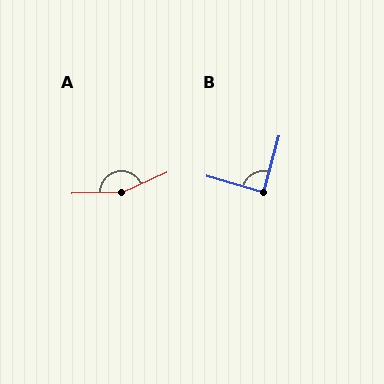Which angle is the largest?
A, at approximately 158 degrees.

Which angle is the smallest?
B, at approximately 89 degrees.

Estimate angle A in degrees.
Approximately 158 degrees.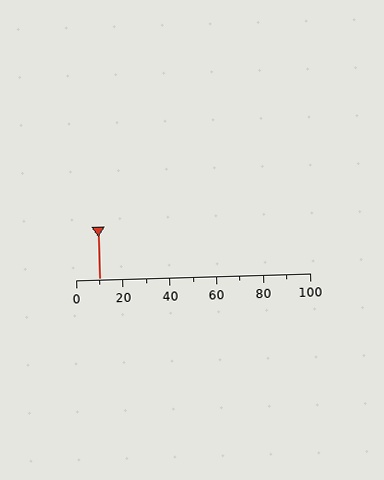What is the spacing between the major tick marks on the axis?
The major ticks are spaced 20 apart.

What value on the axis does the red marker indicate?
The marker indicates approximately 10.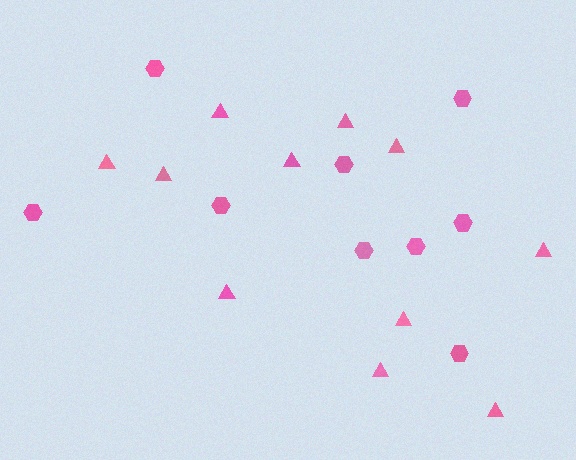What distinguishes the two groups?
There are 2 groups: one group of hexagons (9) and one group of triangles (11).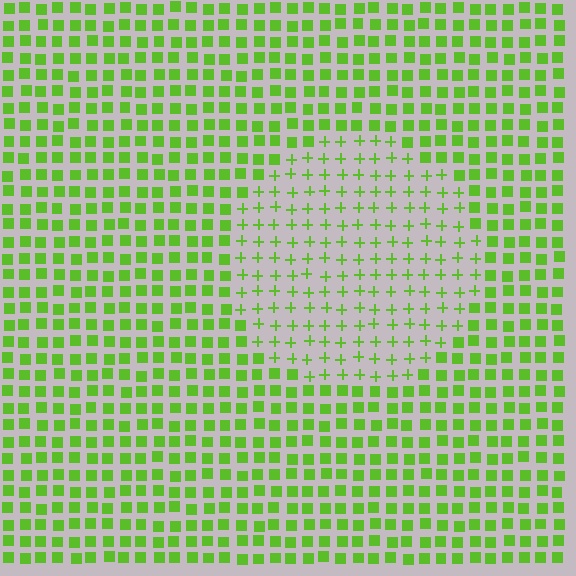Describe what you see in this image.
The image is filled with small lime elements arranged in a uniform grid. A circle-shaped region contains plus signs, while the surrounding area contains squares. The boundary is defined purely by the change in element shape.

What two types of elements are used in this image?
The image uses plus signs inside the circle region and squares outside it.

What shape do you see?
I see a circle.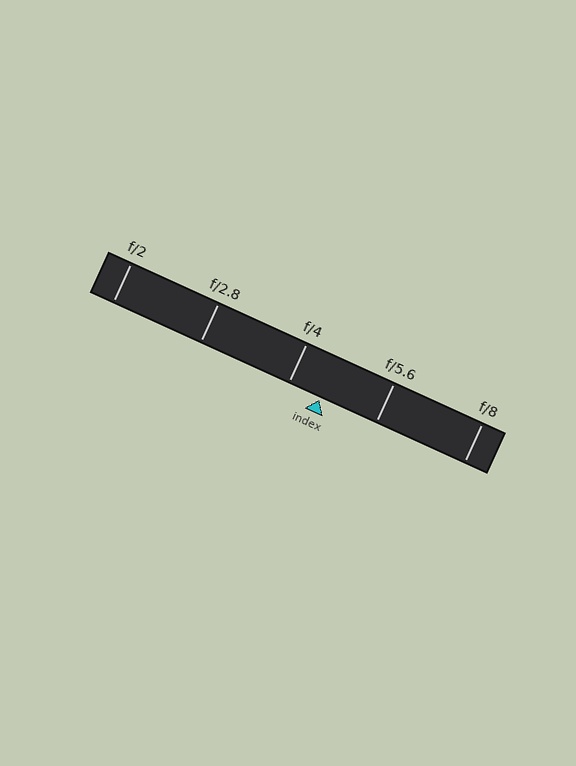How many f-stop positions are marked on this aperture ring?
There are 5 f-stop positions marked.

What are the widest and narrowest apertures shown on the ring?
The widest aperture shown is f/2 and the narrowest is f/8.